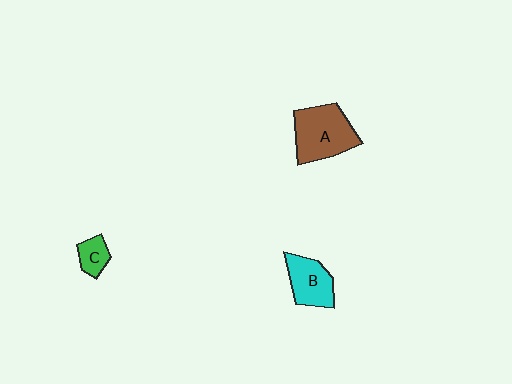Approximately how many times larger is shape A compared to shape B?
Approximately 1.5 times.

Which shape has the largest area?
Shape A (brown).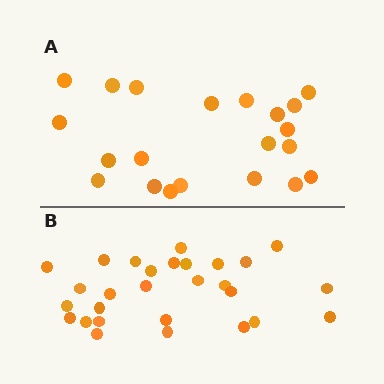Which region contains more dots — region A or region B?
Region B (the bottom region) has more dots.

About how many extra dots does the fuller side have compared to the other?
Region B has roughly 8 or so more dots than region A.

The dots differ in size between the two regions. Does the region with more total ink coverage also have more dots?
No. Region A has more total ink coverage because its dots are larger, but region B actually contains more individual dots. Total area can be misleading — the number of items is what matters here.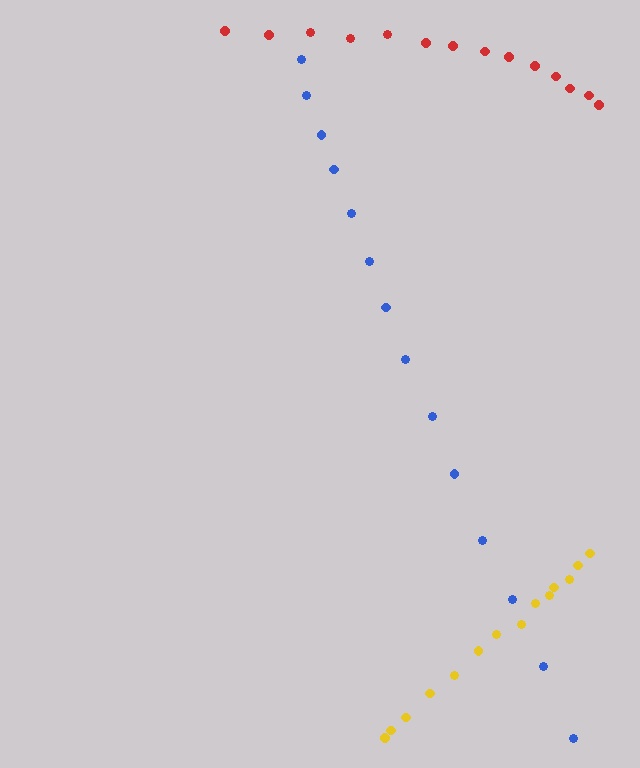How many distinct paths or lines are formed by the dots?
There are 3 distinct paths.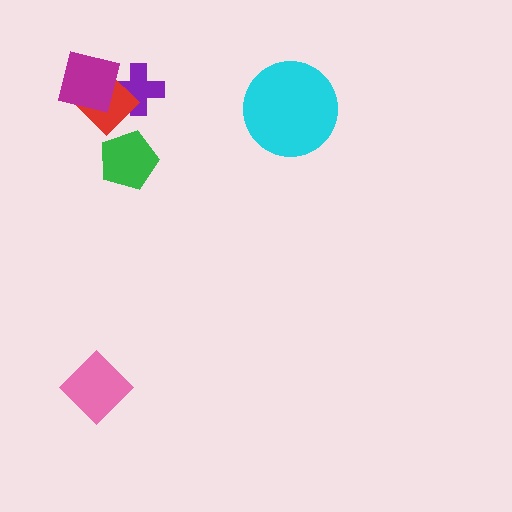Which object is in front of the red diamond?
The magenta square is in front of the red diamond.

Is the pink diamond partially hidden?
No, no other shape covers it.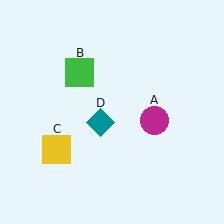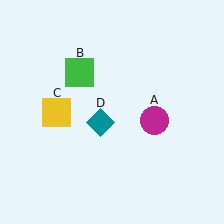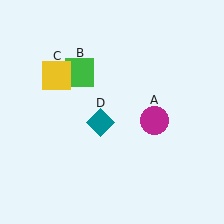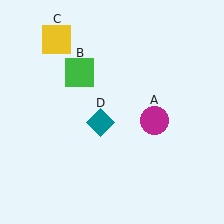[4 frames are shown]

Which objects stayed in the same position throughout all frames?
Magenta circle (object A) and green square (object B) and teal diamond (object D) remained stationary.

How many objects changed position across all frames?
1 object changed position: yellow square (object C).